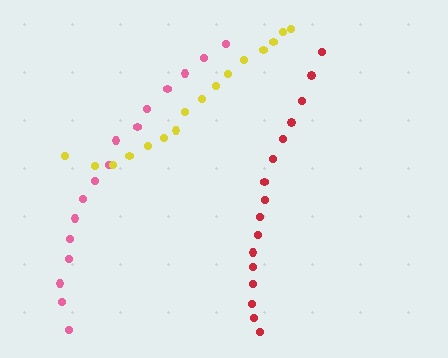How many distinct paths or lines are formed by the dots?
There are 3 distinct paths.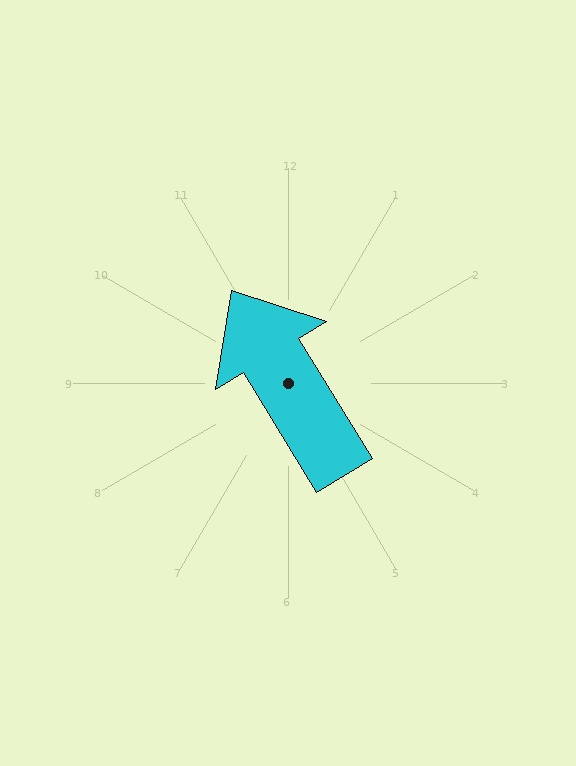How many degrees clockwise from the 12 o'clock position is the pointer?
Approximately 329 degrees.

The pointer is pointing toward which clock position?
Roughly 11 o'clock.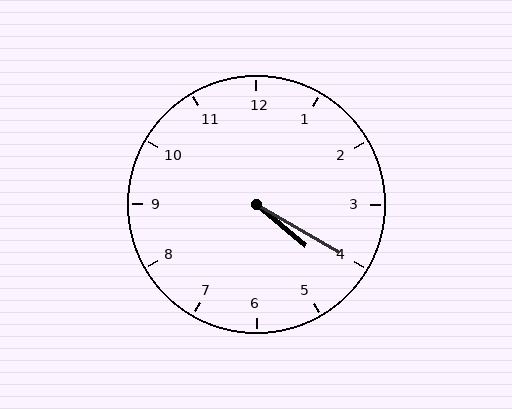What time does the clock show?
4:20.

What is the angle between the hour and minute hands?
Approximately 10 degrees.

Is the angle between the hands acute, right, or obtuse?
It is acute.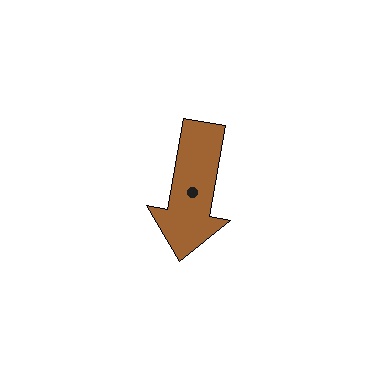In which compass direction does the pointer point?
South.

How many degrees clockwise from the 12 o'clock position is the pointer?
Approximately 190 degrees.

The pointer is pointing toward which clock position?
Roughly 6 o'clock.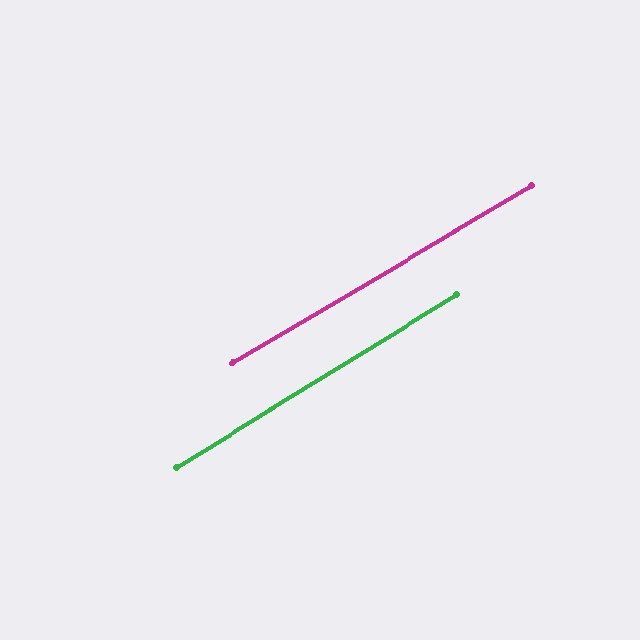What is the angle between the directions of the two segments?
Approximately 1 degree.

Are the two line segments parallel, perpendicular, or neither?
Parallel — their directions differ by only 0.9°.